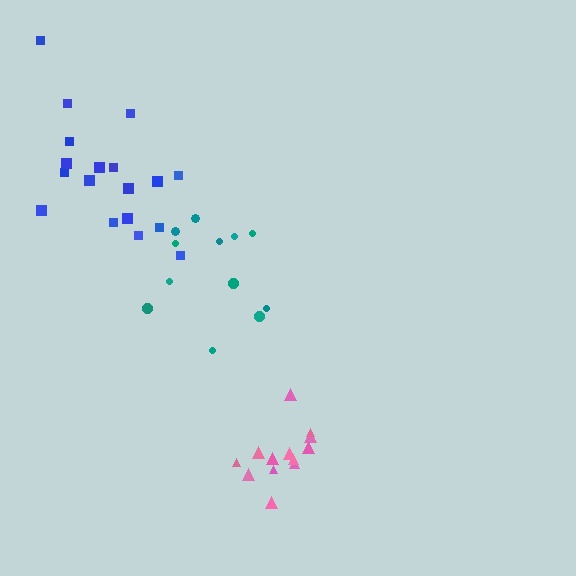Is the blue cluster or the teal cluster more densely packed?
Teal.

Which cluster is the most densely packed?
Pink.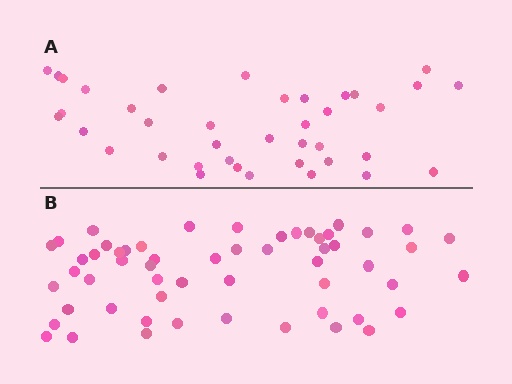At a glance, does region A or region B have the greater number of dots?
Region B (the bottom region) has more dots.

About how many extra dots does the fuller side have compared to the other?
Region B has approximately 15 more dots than region A.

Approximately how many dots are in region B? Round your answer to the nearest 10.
About 60 dots. (The exact count is 56, which rounds to 60.)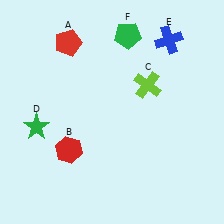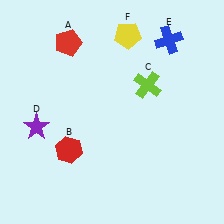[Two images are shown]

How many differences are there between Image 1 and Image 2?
There are 2 differences between the two images.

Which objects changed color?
D changed from green to purple. F changed from green to yellow.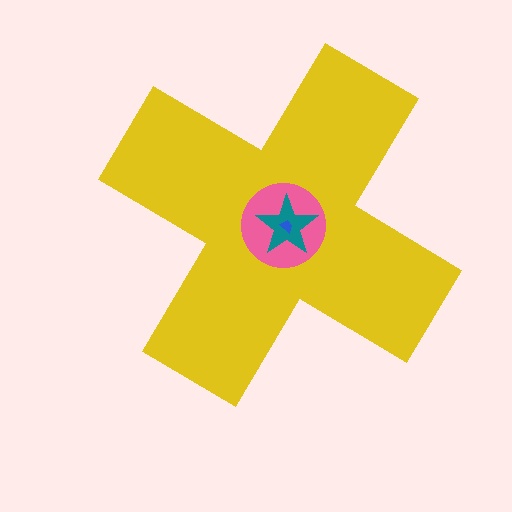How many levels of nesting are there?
4.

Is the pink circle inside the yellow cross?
Yes.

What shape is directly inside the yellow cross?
The pink circle.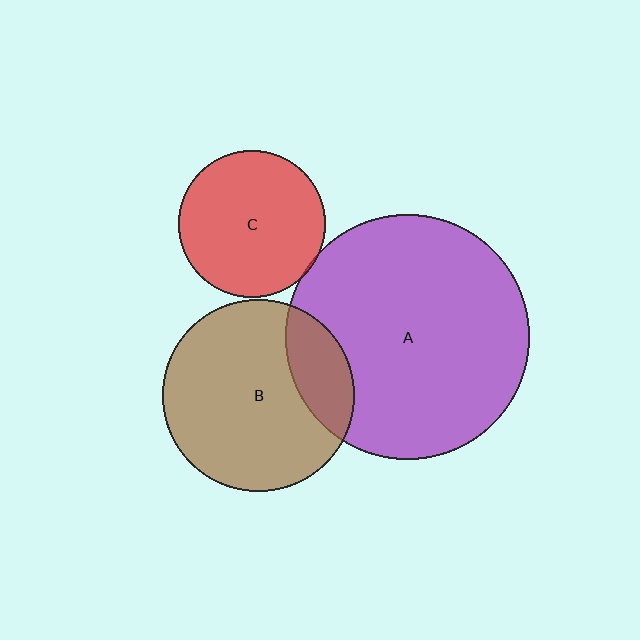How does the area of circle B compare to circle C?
Approximately 1.7 times.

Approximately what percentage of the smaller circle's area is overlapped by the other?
Approximately 20%.